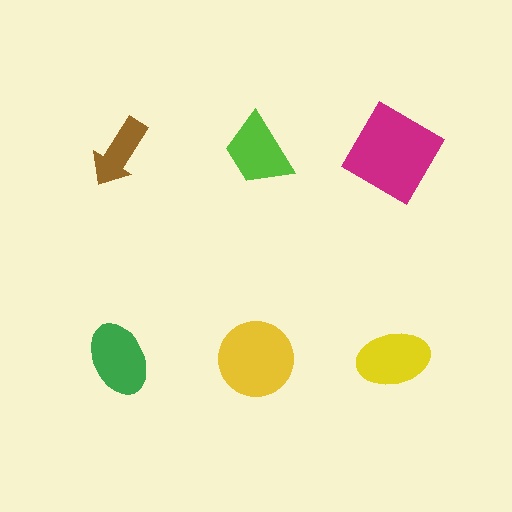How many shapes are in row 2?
3 shapes.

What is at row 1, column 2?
A lime trapezoid.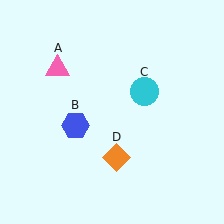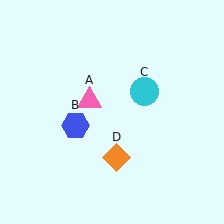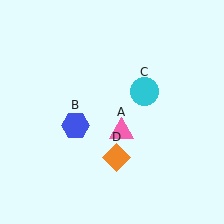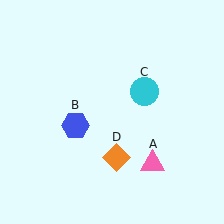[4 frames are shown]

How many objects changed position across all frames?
1 object changed position: pink triangle (object A).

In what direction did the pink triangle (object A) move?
The pink triangle (object A) moved down and to the right.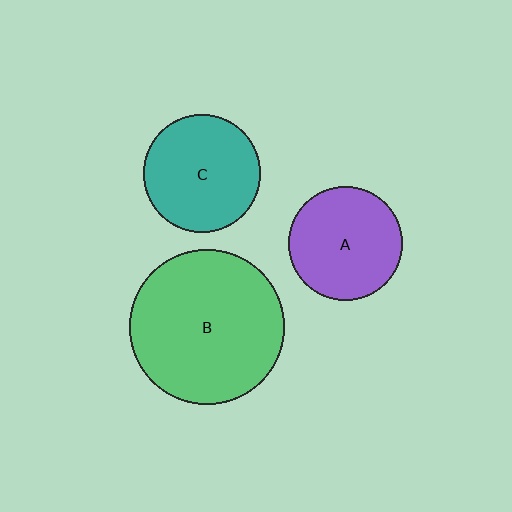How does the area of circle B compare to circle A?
Approximately 1.8 times.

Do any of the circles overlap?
No, none of the circles overlap.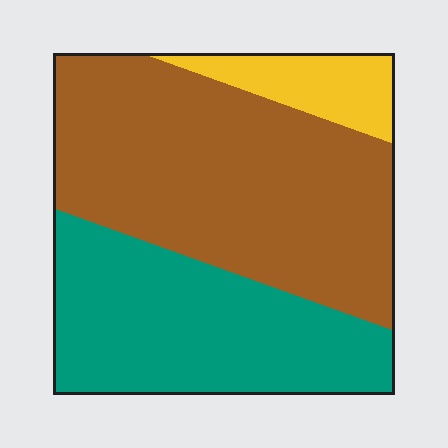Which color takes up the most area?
Brown, at roughly 55%.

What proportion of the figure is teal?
Teal takes up between a third and a half of the figure.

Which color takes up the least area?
Yellow, at roughly 10%.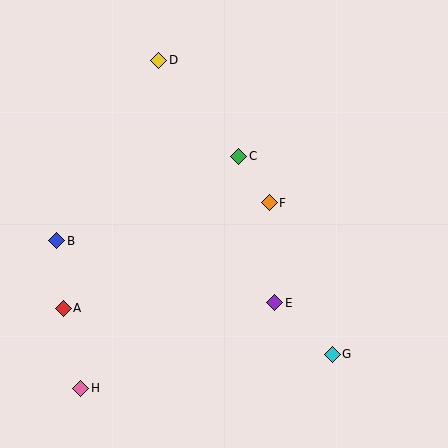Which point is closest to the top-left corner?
Point D is closest to the top-left corner.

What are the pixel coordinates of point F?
Point F is at (269, 203).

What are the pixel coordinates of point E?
Point E is at (275, 303).